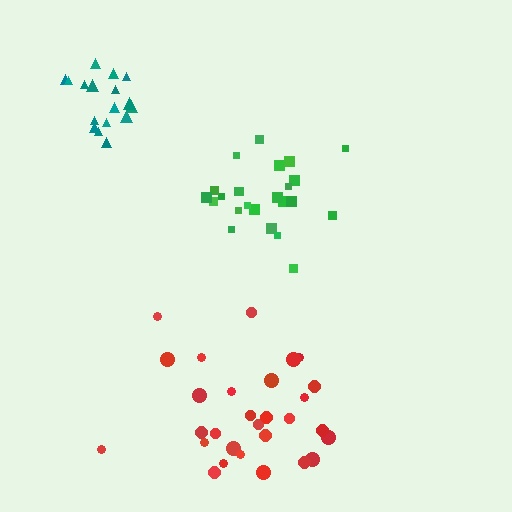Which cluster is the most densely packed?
Teal.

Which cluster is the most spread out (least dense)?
Red.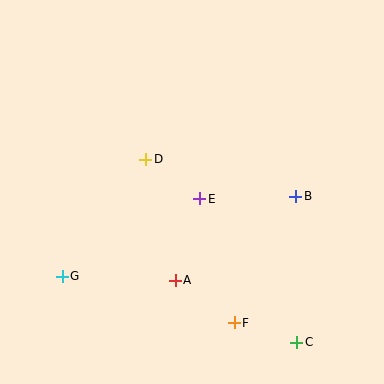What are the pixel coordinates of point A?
Point A is at (175, 280).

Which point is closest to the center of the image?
Point E at (200, 199) is closest to the center.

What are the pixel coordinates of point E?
Point E is at (200, 199).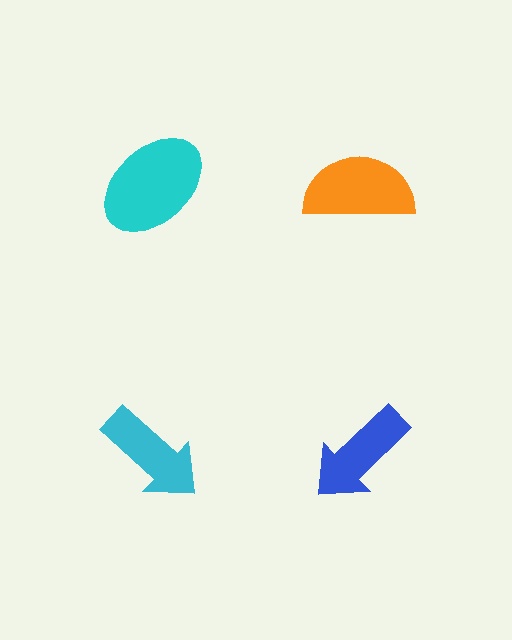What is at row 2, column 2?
A blue arrow.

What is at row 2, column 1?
A cyan arrow.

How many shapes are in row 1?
2 shapes.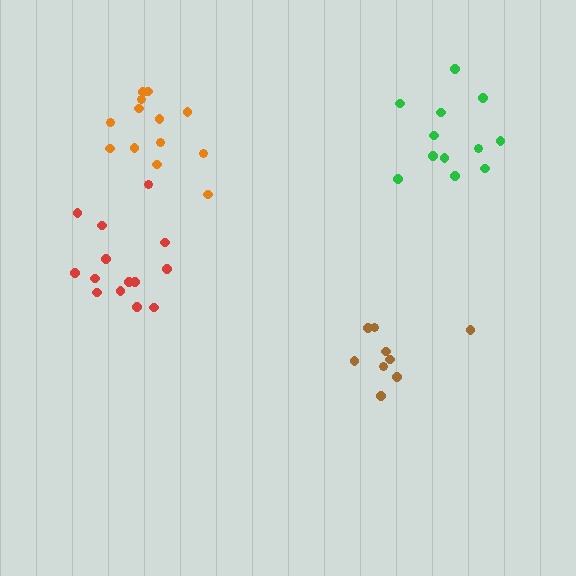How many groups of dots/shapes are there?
There are 4 groups.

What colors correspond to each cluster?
The clusters are colored: red, orange, green, brown.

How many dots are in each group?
Group 1: 14 dots, Group 2: 13 dots, Group 3: 12 dots, Group 4: 9 dots (48 total).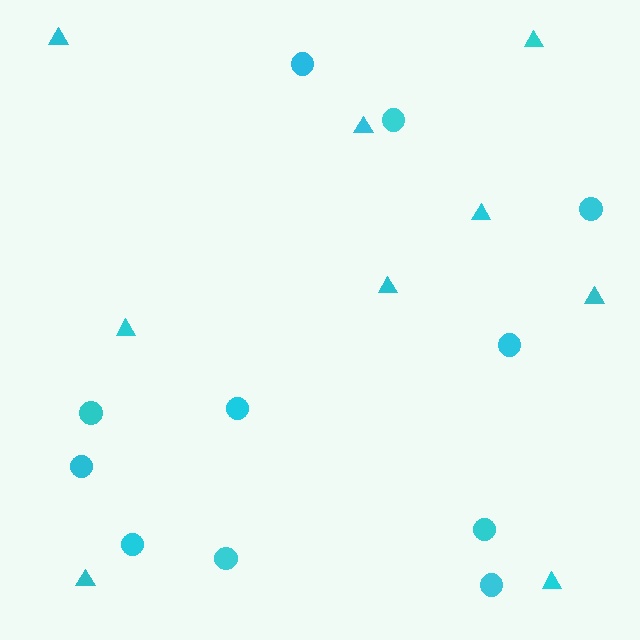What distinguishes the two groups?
There are 2 groups: one group of triangles (9) and one group of circles (11).